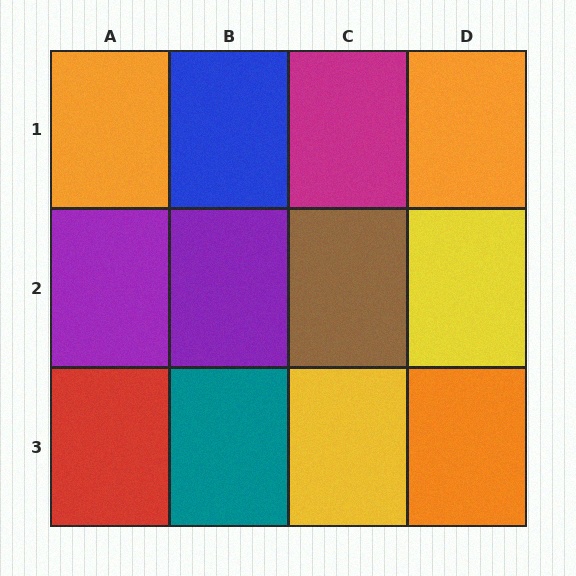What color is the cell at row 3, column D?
Orange.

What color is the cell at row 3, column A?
Red.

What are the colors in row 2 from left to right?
Purple, purple, brown, yellow.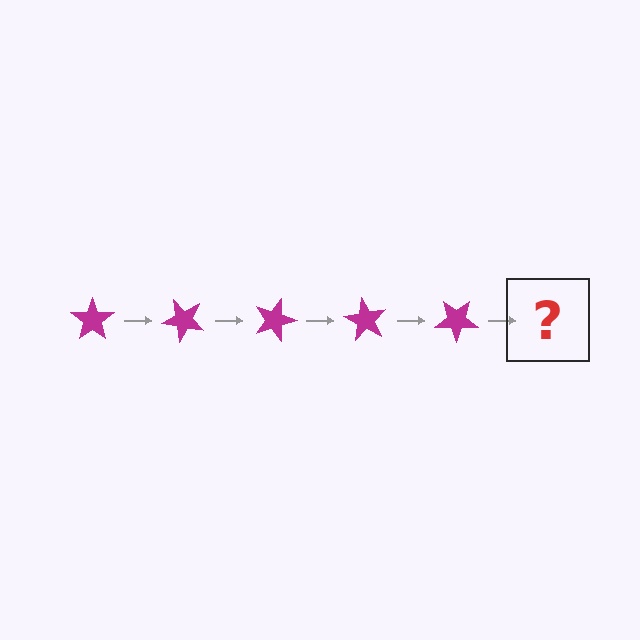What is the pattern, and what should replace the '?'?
The pattern is that the star rotates 45 degrees each step. The '?' should be a magenta star rotated 225 degrees.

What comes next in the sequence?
The next element should be a magenta star rotated 225 degrees.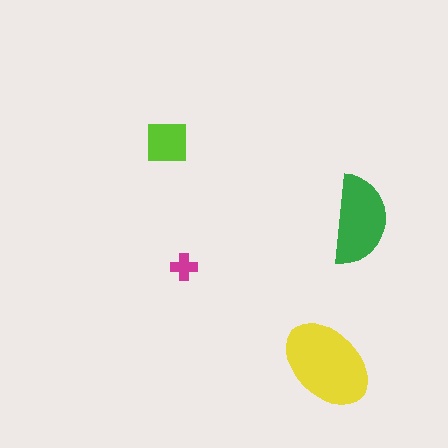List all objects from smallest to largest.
The magenta cross, the lime square, the green semicircle, the yellow ellipse.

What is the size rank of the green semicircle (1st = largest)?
2nd.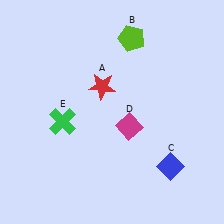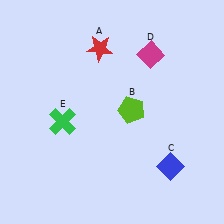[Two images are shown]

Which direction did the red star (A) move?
The red star (A) moved up.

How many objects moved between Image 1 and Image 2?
3 objects moved between the two images.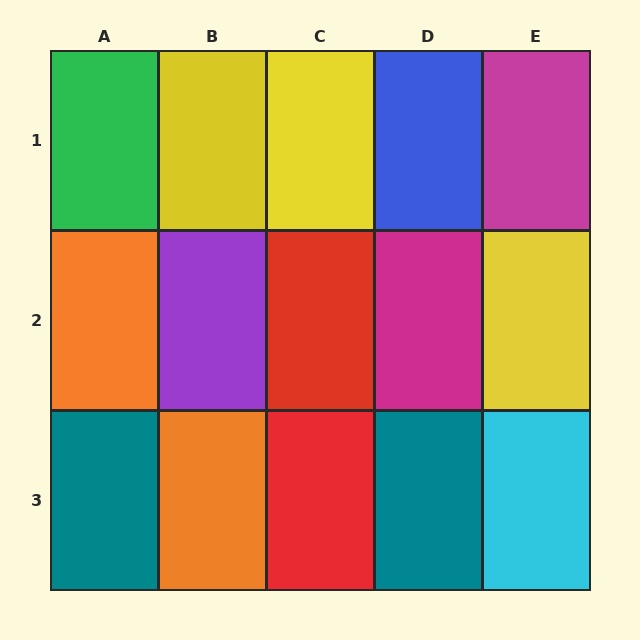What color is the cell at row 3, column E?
Cyan.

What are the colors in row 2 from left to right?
Orange, purple, red, magenta, yellow.